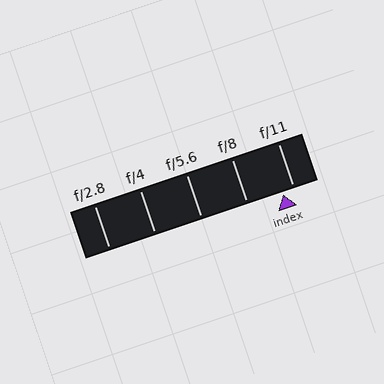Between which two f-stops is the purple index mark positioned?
The index mark is between f/8 and f/11.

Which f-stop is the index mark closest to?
The index mark is closest to f/11.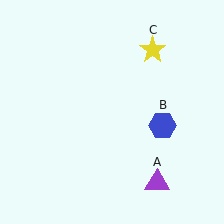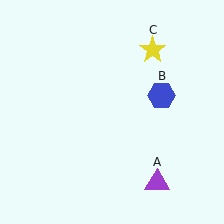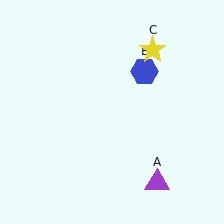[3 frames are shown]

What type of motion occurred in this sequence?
The blue hexagon (object B) rotated counterclockwise around the center of the scene.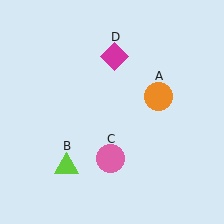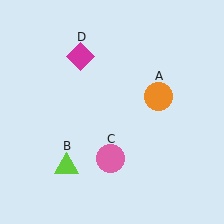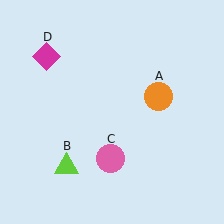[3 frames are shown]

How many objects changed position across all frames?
1 object changed position: magenta diamond (object D).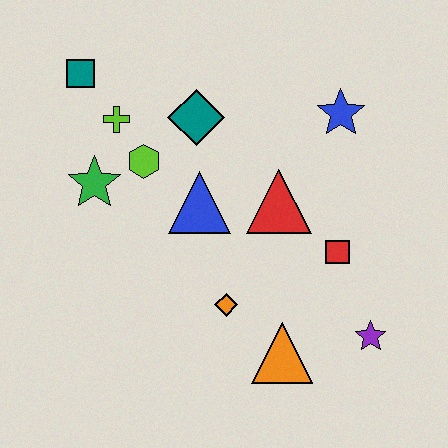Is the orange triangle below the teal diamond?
Yes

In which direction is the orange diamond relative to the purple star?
The orange diamond is to the left of the purple star.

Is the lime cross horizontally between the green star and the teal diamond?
Yes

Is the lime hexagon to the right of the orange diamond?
No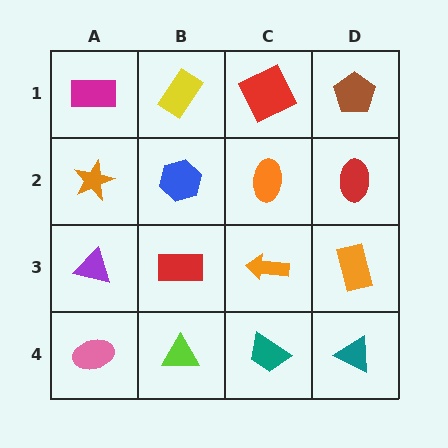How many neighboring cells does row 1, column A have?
2.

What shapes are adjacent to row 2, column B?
A yellow rectangle (row 1, column B), a red rectangle (row 3, column B), an orange star (row 2, column A), an orange ellipse (row 2, column C).